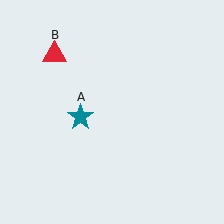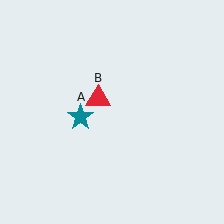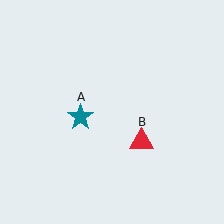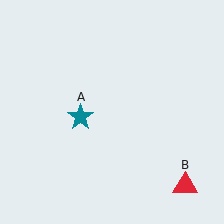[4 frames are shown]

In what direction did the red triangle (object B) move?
The red triangle (object B) moved down and to the right.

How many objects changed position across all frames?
1 object changed position: red triangle (object B).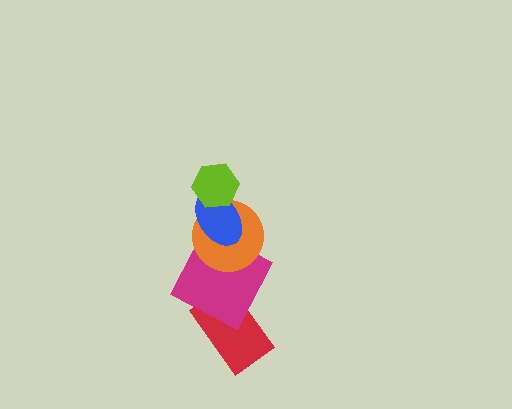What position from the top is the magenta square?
The magenta square is 4th from the top.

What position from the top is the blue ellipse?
The blue ellipse is 2nd from the top.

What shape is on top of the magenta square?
The orange circle is on top of the magenta square.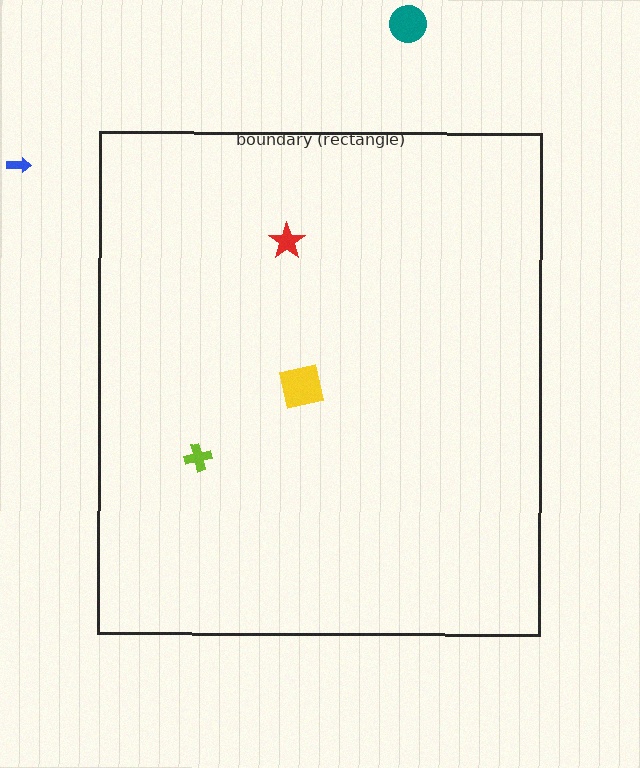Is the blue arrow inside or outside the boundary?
Outside.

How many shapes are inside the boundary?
3 inside, 2 outside.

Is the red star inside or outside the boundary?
Inside.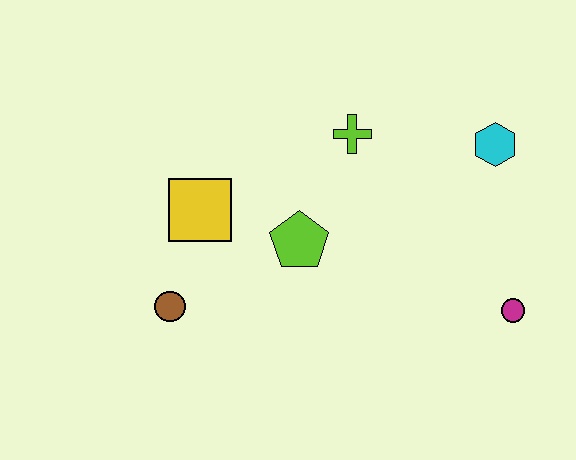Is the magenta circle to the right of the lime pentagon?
Yes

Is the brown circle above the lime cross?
No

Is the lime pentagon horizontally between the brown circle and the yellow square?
No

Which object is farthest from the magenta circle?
The brown circle is farthest from the magenta circle.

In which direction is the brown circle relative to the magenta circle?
The brown circle is to the left of the magenta circle.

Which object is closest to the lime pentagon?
The yellow square is closest to the lime pentagon.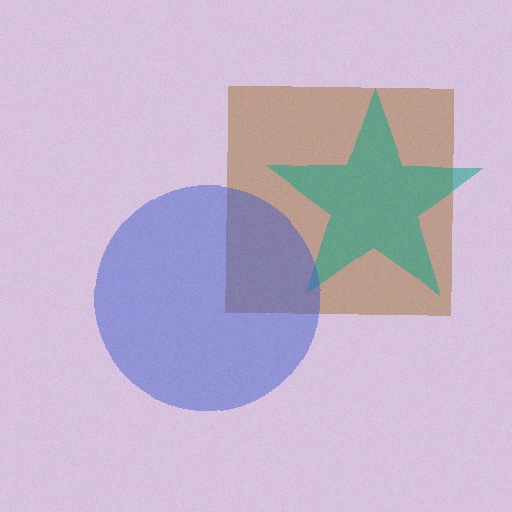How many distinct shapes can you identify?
There are 3 distinct shapes: a brown square, a teal star, a blue circle.